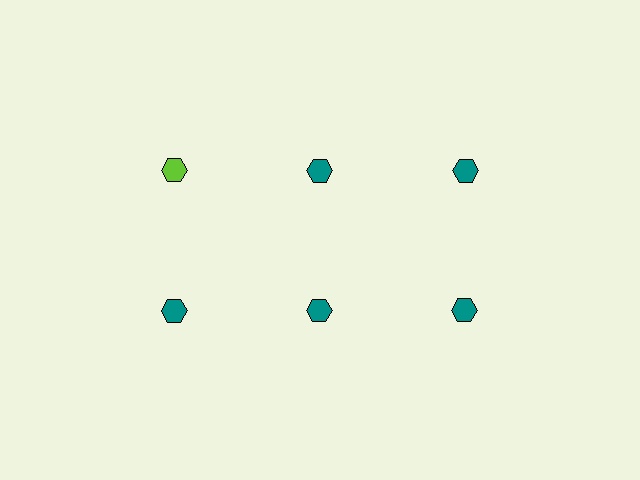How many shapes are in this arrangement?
There are 6 shapes arranged in a grid pattern.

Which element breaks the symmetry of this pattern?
The lime hexagon in the top row, leftmost column breaks the symmetry. All other shapes are teal hexagons.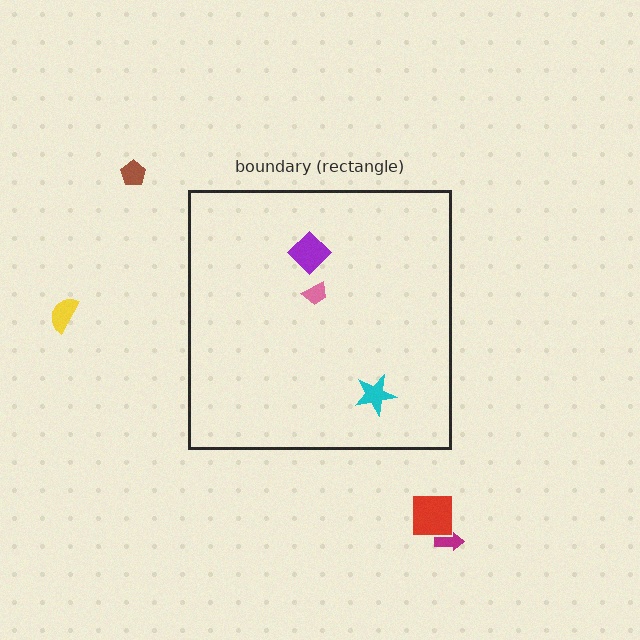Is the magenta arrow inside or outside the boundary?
Outside.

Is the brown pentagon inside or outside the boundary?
Outside.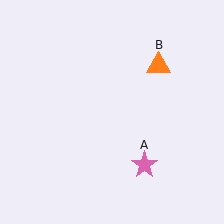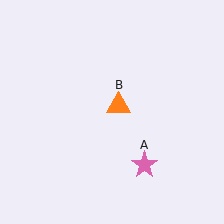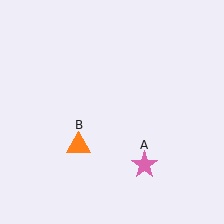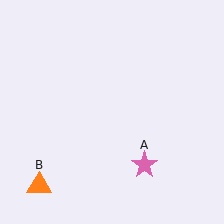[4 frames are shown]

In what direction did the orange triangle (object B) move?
The orange triangle (object B) moved down and to the left.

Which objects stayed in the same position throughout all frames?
Pink star (object A) remained stationary.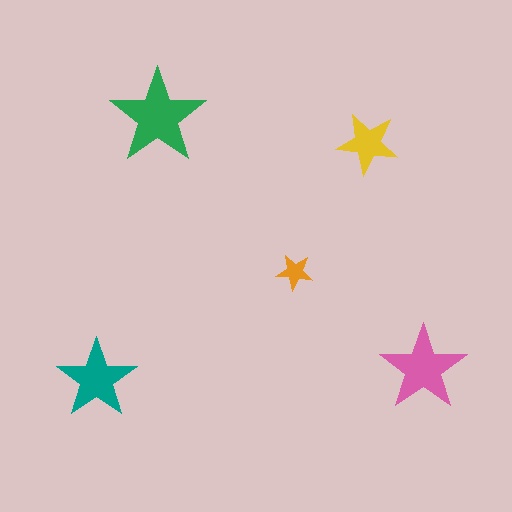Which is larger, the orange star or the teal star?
The teal one.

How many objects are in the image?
There are 5 objects in the image.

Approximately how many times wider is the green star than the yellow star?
About 1.5 times wider.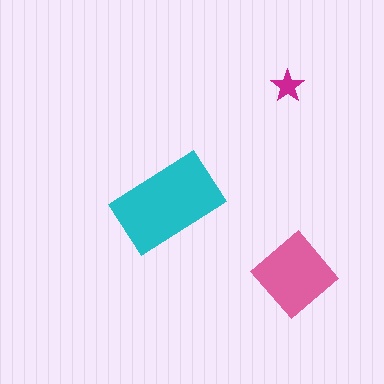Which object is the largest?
The cyan rectangle.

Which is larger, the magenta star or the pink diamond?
The pink diamond.